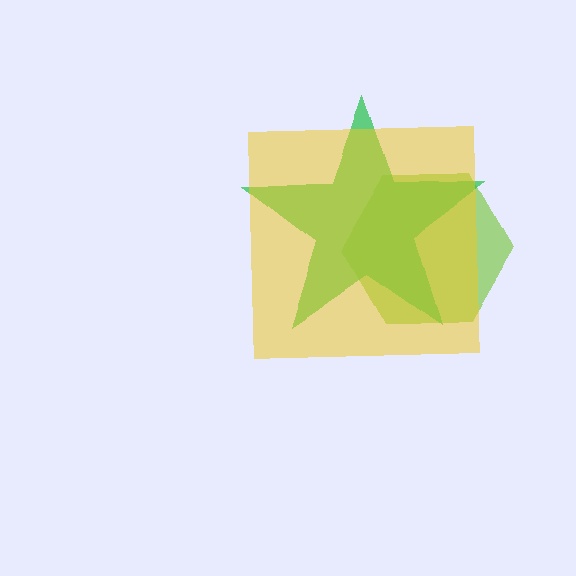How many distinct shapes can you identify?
There are 3 distinct shapes: a lime hexagon, a green star, a yellow square.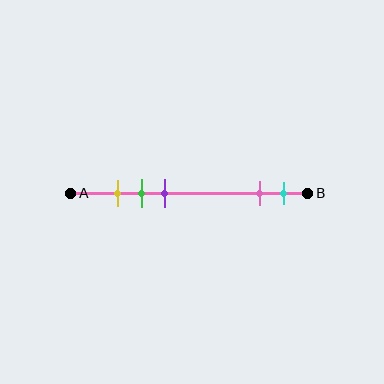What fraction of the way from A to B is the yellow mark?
The yellow mark is approximately 20% (0.2) of the way from A to B.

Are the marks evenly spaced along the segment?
No, the marks are not evenly spaced.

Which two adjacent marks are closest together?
The yellow and green marks are the closest adjacent pair.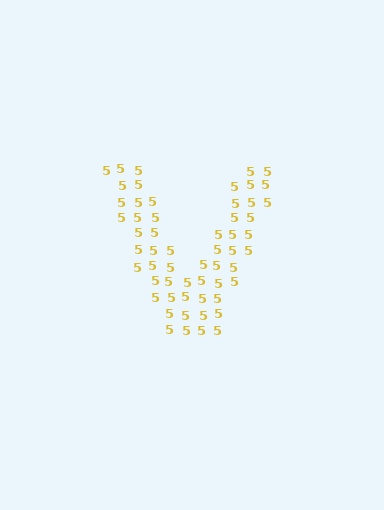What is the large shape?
The large shape is the letter V.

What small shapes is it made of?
It is made of small digit 5's.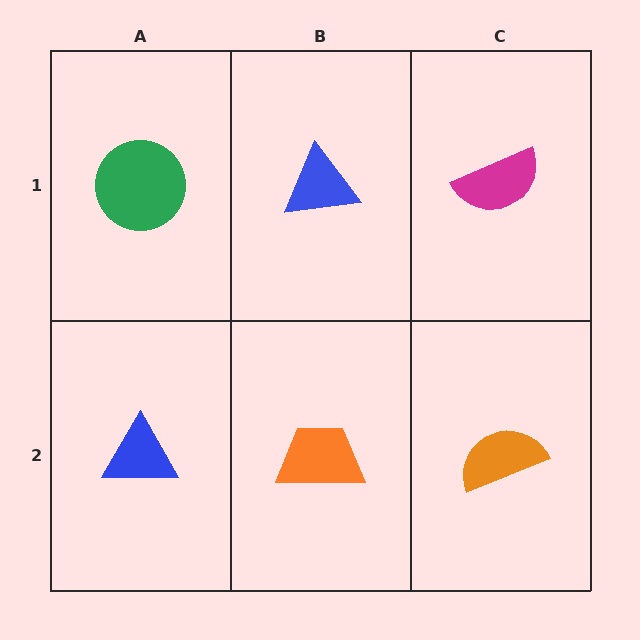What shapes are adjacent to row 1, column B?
An orange trapezoid (row 2, column B), a green circle (row 1, column A), a magenta semicircle (row 1, column C).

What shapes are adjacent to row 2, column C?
A magenta semicircle (row 1, column C), an orange trapezoid (row 2, column B).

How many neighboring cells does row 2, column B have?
3.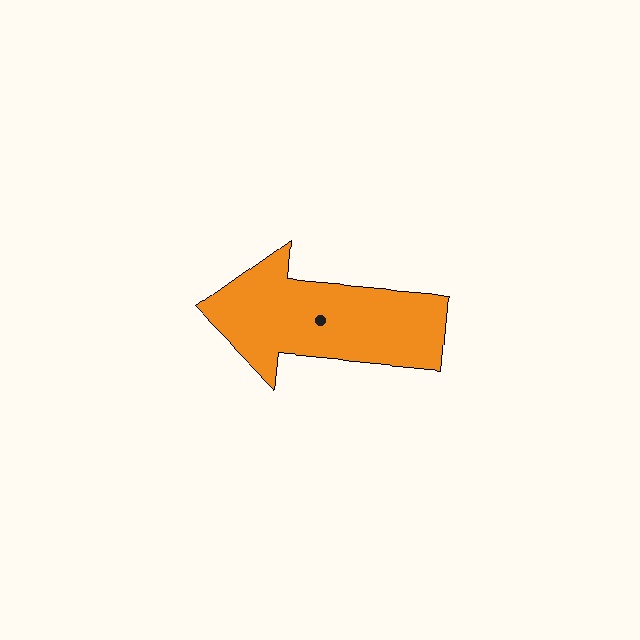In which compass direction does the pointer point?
West.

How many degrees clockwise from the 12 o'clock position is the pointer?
Approximately 275 degrees.